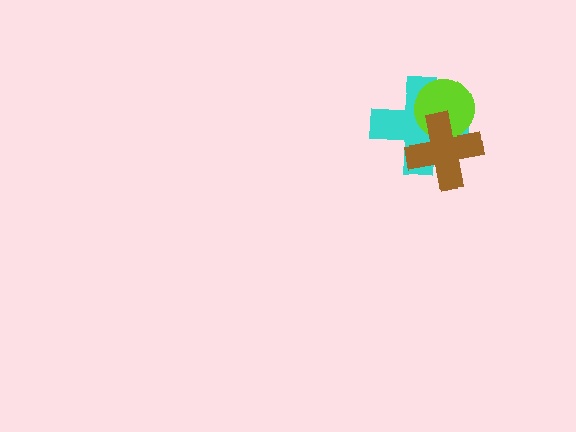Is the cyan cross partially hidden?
Yes, it is partially covered by another shape.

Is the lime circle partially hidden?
Yes, it is partially covered by another shape.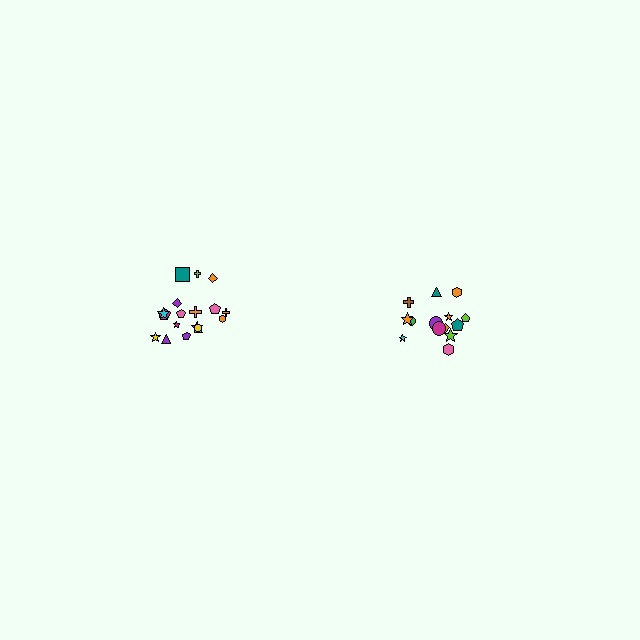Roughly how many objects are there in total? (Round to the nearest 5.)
Roughly 35 objects in total.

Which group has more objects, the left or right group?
The left group.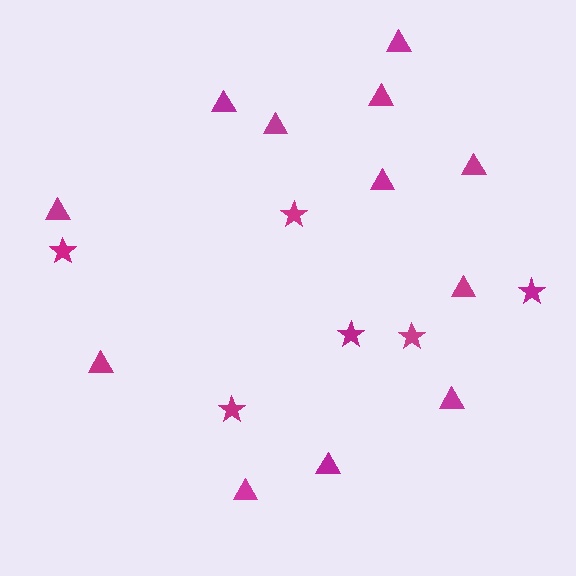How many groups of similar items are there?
There are 2 groups: one group of triangles (12) and one group of stars (6).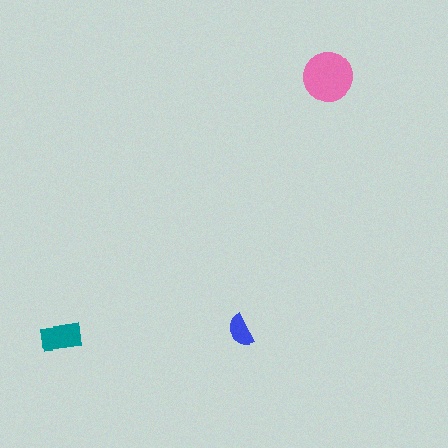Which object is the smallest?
The blue semicircle.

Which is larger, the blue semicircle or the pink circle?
The pink circle.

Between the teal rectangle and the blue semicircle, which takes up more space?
The teal rectangle.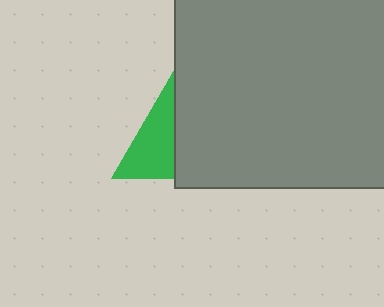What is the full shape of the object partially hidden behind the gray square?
The partially hidden object is a green triangle.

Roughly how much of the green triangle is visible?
A small part of it is visible (roughly 41%).